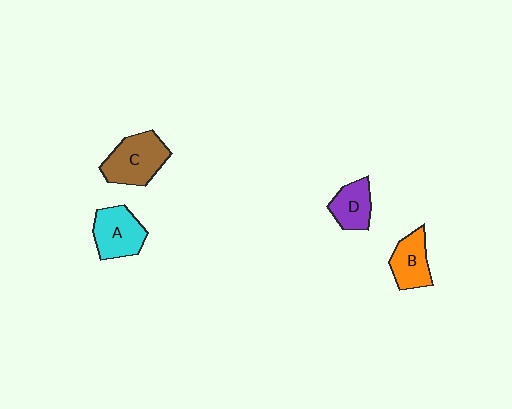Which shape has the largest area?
Shape C (brown).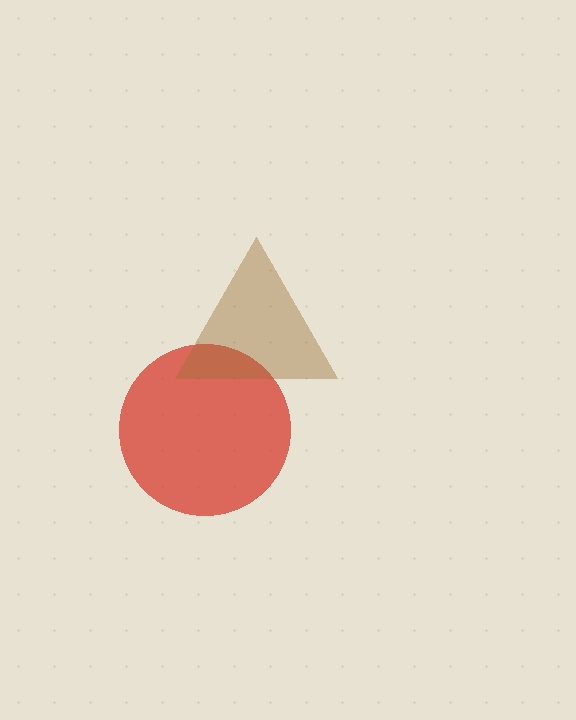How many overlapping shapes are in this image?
There are 2 overlapping shapes in the image.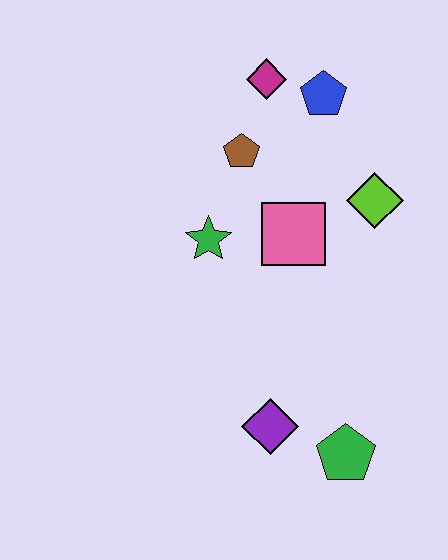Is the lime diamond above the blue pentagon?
No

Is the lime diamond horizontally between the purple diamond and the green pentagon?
No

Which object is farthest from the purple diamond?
The magenta diamond is farthest from the purple diamond.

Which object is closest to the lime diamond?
The pink square is closest to the lime diamond.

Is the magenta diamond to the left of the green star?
No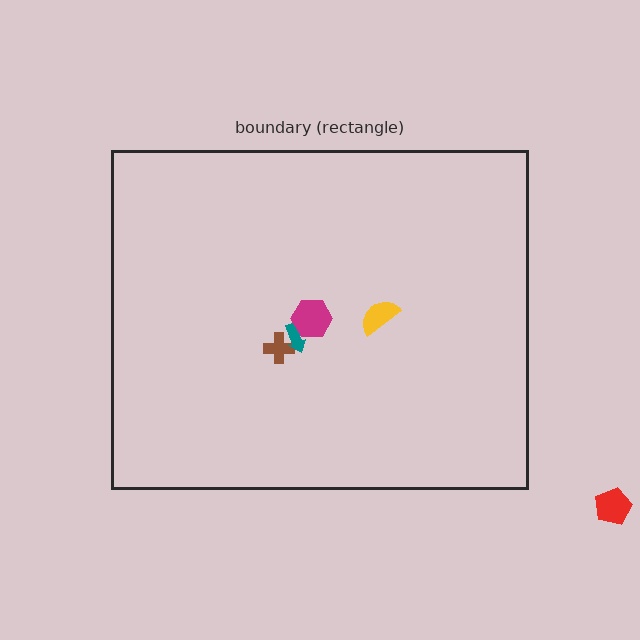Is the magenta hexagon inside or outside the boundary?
Inside.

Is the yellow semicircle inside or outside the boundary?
Inside.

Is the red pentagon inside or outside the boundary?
Outside.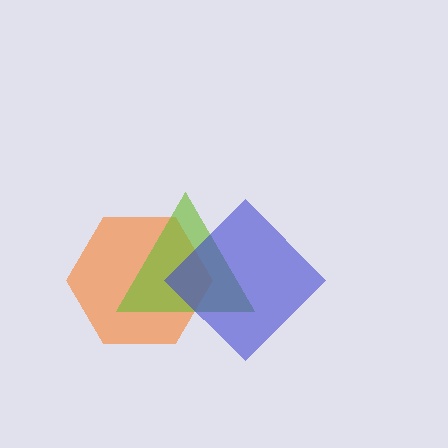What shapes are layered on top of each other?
The layered shapes are: an orange hexagon, a lime triangle, a blue diamond.